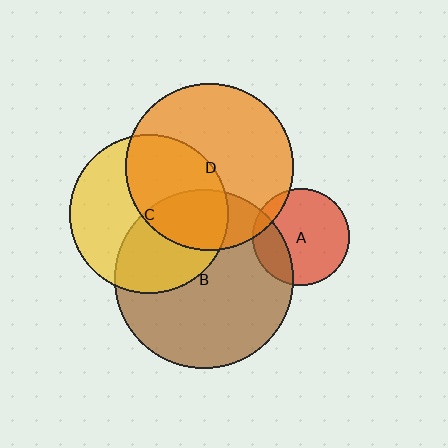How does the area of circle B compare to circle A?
Approximately 3.4 times.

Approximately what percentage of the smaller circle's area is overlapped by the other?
Approximately 10%.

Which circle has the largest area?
Circle B (brown).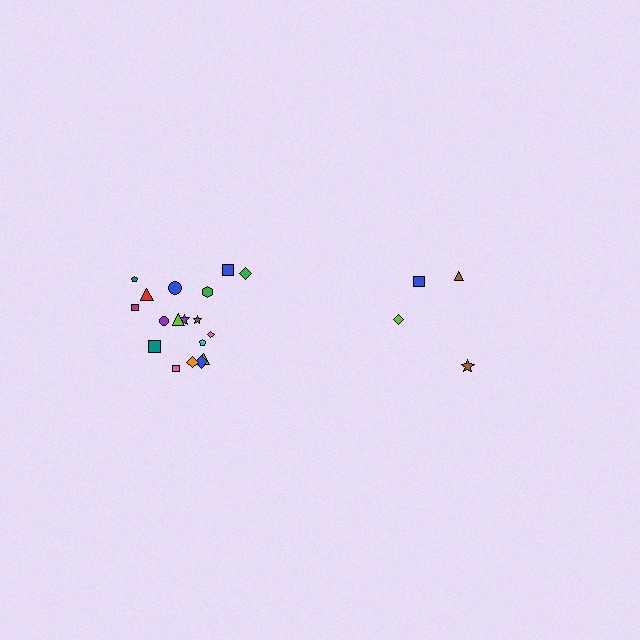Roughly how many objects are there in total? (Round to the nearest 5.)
Roughly 20 objects in total.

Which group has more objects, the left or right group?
The left group.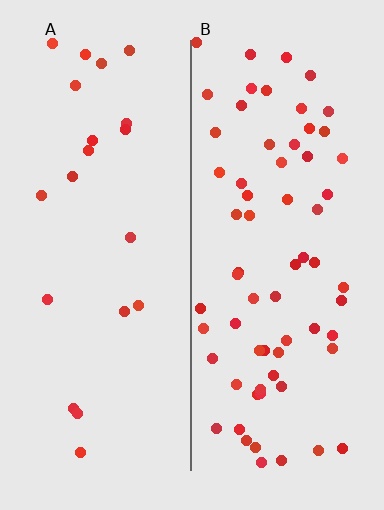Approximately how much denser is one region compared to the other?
Approximately 3.3× — region B over region A.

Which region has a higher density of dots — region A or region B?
B (the right).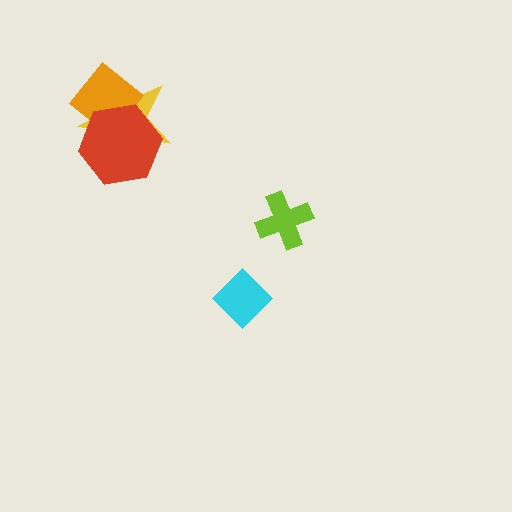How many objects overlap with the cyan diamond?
0 objects overlap with the cyan diamond.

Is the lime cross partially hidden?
No, no other shape covers it.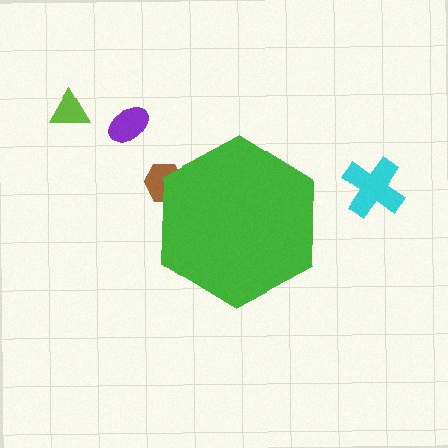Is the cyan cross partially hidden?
No, the cyan cross is fully visible.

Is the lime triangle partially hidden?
No, the lime triangle is fully visible.